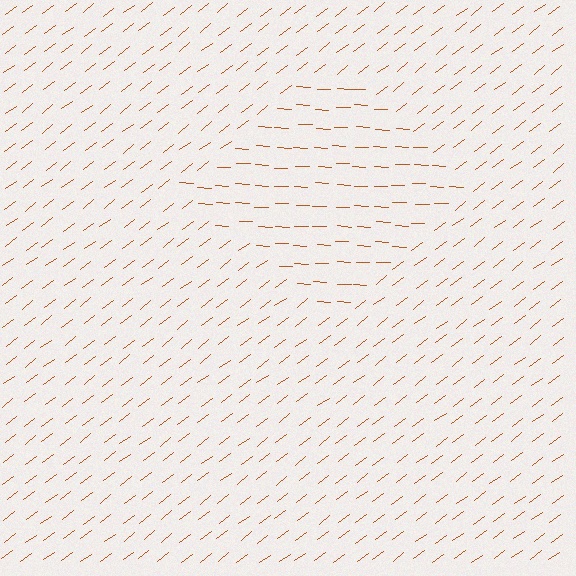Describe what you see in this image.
The image is filled with small brown line segments. A diamond region in the image has lines oriented differently from the surrounding lines, creating a visible texture boundary.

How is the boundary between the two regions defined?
The boundary is defined purely by a change in line orientation (approximately 40 degrees difference). All lines are the same color and thickness.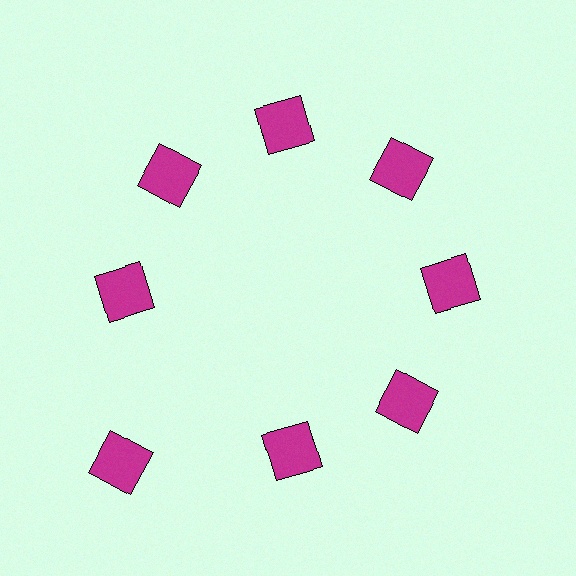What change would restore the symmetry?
The symmetry would be restored by moving it inward, back onto the ring so that all 8 squares sit at equal angles and equal distance from the center.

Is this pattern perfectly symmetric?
No. The 8 magenta squares are arranged in a ring, but one element near the 8 o'clock position is pushed outward from the center, breaking the 8-fold rotational symmetry.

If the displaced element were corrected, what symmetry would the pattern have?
It would have 8-fold rotational symmetry — the pattern would map onto itself every 45 degrees.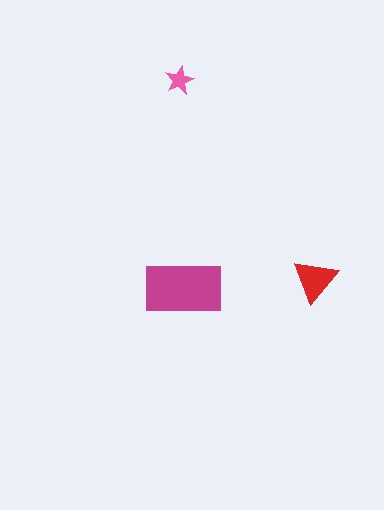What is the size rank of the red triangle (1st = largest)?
2nd.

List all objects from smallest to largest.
The pink star, the red triangle, the magenta rectangle.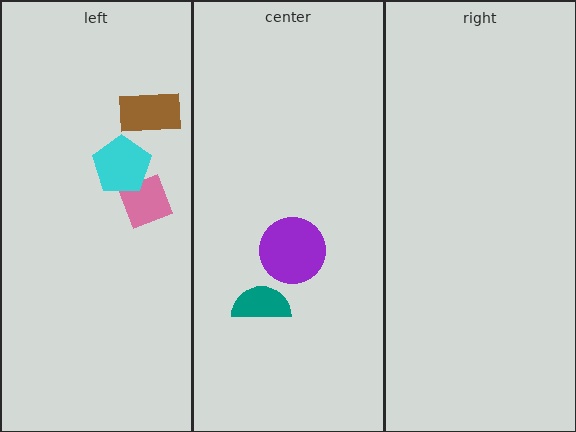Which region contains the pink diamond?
The left region.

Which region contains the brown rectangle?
The left region.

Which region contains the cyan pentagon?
The left region.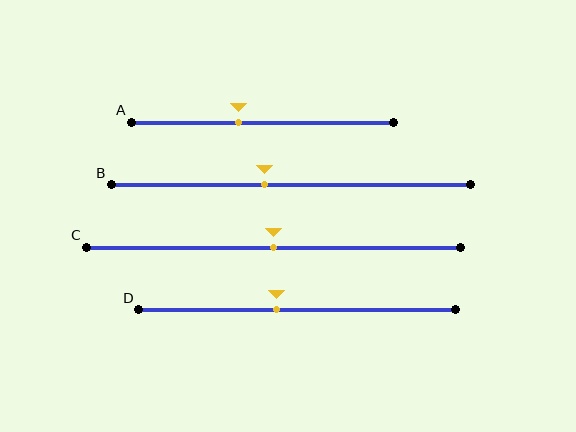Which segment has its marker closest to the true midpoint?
Segment C has its marker closest to the true midpoint.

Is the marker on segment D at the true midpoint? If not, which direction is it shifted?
No, the marker on segment D is shifted to the left by about 6% of the segment length.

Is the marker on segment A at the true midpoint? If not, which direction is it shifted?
No, the marker on segment A is shifted to the left by about 9% of the segment length.